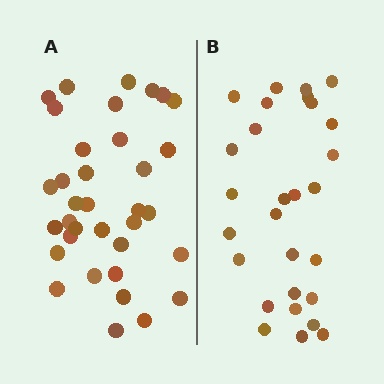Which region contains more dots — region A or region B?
Region A (the left region) has more dots.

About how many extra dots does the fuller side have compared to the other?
Region A has roughly 8 or so more dots than region B.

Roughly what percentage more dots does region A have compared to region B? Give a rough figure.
About 25% more.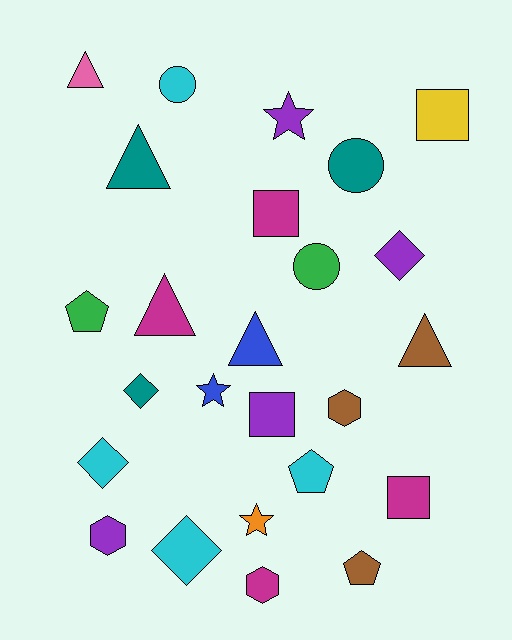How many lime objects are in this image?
There are no lime objects.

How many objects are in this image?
There are 25 objects.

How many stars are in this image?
There are 3 stars.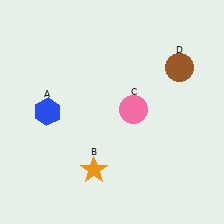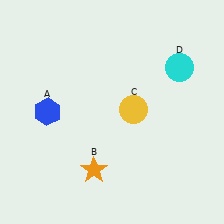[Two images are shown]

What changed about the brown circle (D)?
In Image 1, D is brown. In Image 2, it changed to cyan.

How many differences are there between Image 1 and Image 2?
There are 2 differences between the two images.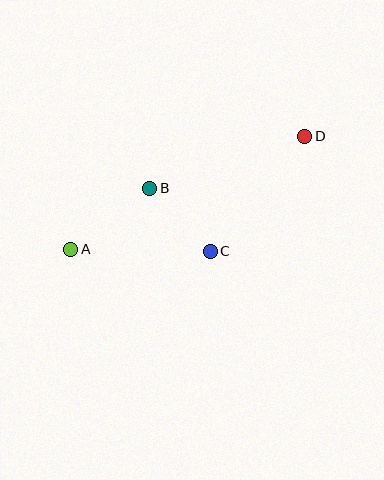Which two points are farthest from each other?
Points A and D are farthest from each other.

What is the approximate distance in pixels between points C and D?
The distance between C and D is approximately 149 pixels.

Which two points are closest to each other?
Points B and C are closest to each other.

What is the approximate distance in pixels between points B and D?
The distance between B and D is approximately 164 pixels.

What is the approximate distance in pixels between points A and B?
The distance between A and B is approximately 100 pixels.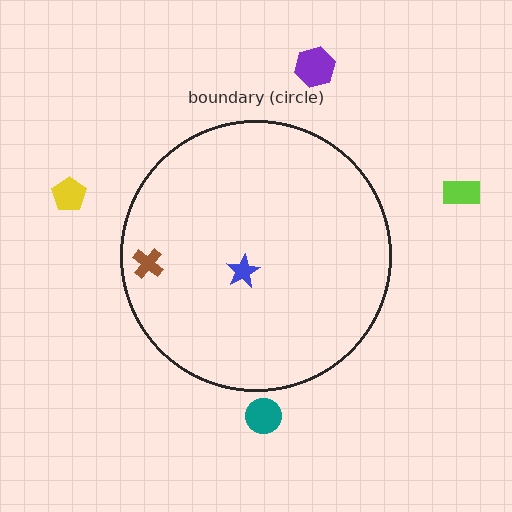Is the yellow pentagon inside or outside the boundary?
Outside.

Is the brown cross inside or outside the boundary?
Inside.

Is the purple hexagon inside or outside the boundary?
Outside.